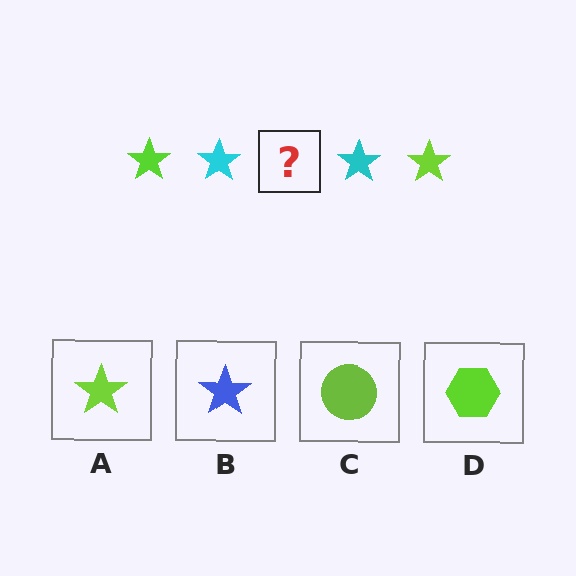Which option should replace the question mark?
Option A.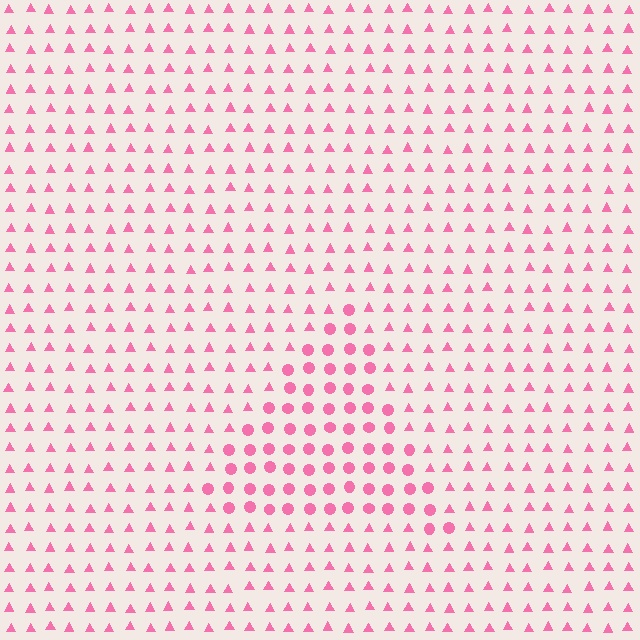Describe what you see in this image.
The image is filled with small pink elements arranged in a uniform grid. A triangle-shaped region contains circles, while the surrounding area contains triangles. The boundary is defined purely by the change in element shape.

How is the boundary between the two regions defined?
The boundary is defined by a change in element shape: circles inside vs. triangles outside. All elements share the same color and spacing.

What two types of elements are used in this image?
The image uses circles inside the triangle region and triangles outside it.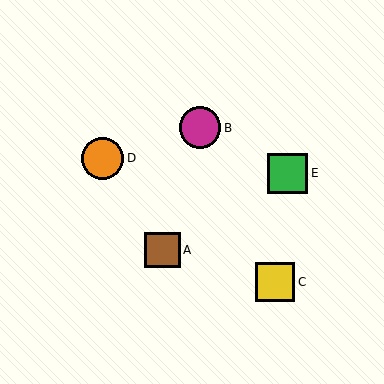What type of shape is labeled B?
Shape B is a magenta circle.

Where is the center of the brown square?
The center of the brown square is at (162, 250).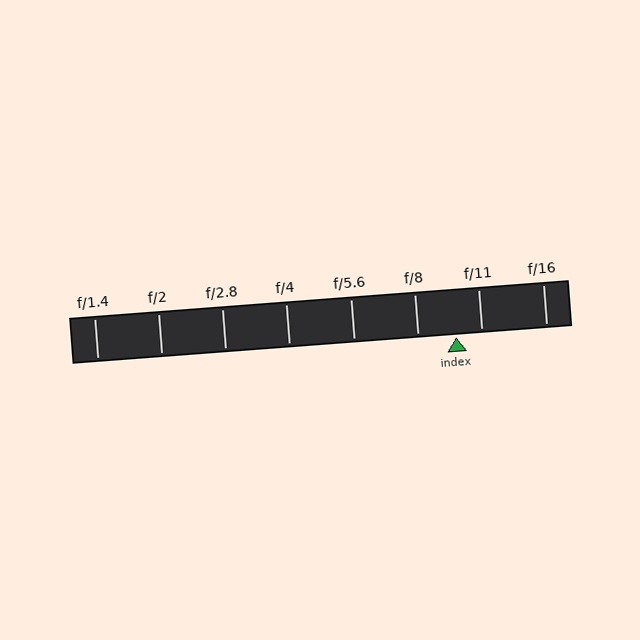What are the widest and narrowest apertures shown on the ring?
The widest aperture shown is f/1.4 and the narrowest is f/16.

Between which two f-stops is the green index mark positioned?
The index mark is between f/8 and f/11.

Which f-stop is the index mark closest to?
The index mark is closest to f/11.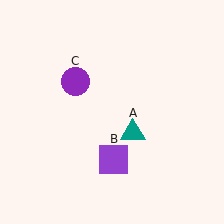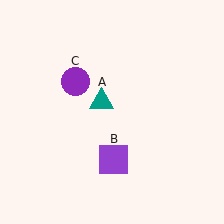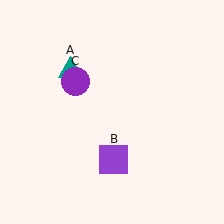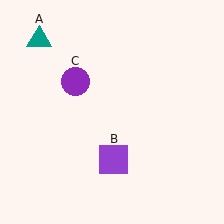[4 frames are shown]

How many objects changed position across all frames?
1 object changed position: teal triangle (object A).